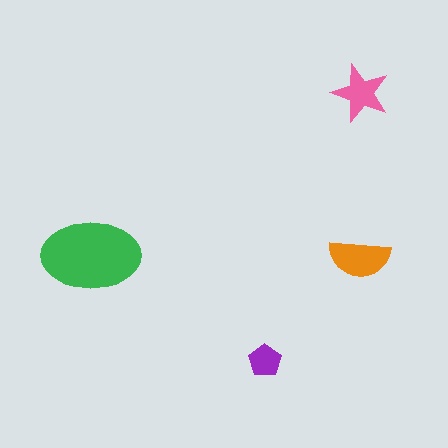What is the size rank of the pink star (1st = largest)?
3rd.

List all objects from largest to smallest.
The green ellipse, the orange semicircle, the pink star, the purple pentagon.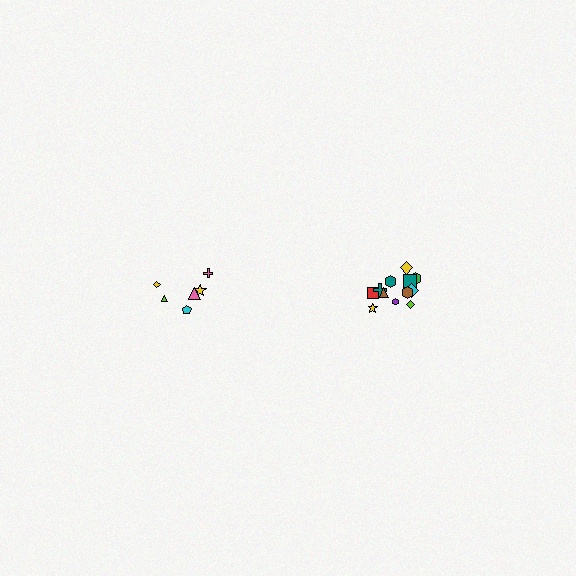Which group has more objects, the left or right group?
The right group.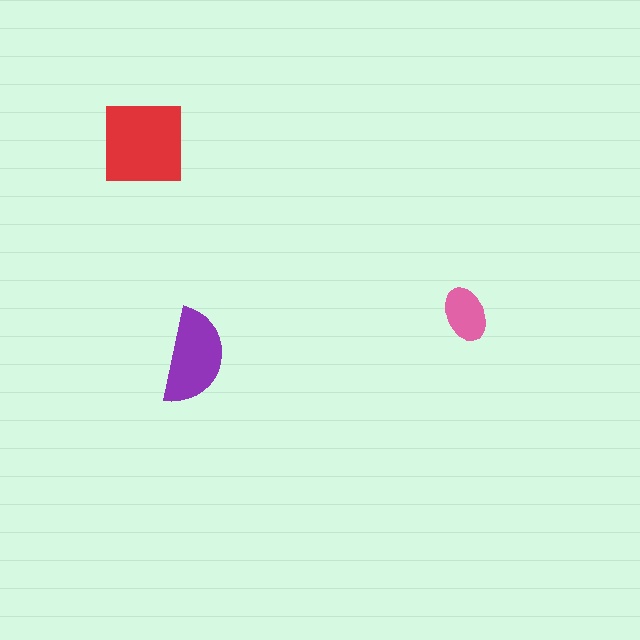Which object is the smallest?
The pink ellipse.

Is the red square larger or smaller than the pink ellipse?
Larger.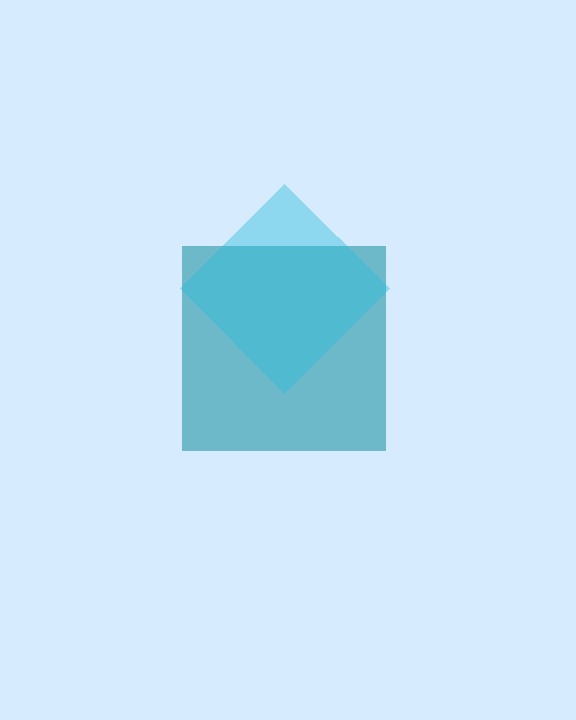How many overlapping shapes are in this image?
There are 2 overlapping shapes in the image.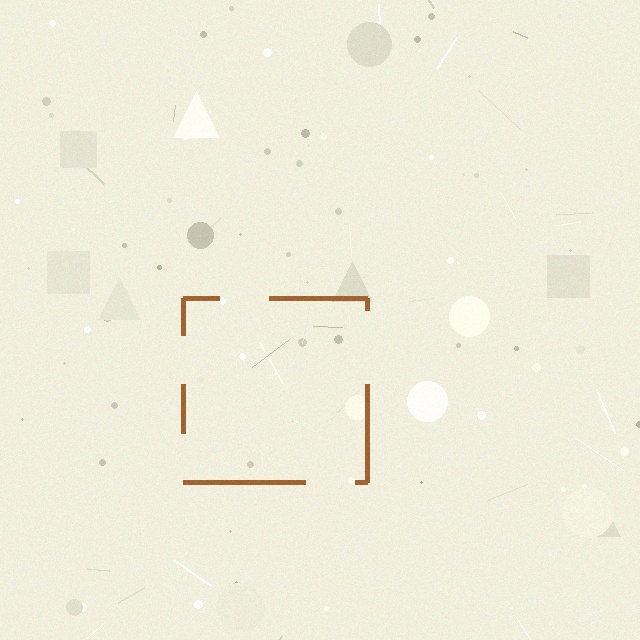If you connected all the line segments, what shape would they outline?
They would outline a square.